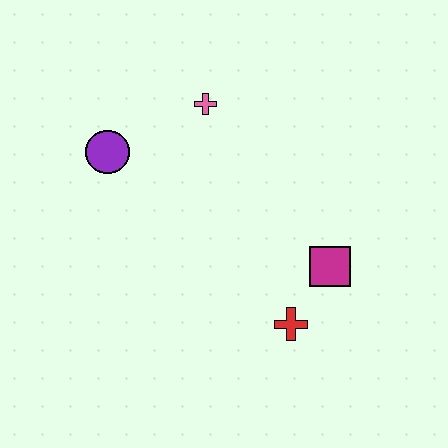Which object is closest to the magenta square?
The red cross is closest to the magenta square.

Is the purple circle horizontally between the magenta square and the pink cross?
No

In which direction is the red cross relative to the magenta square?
The red cross is below the magenta square.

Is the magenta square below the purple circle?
Yes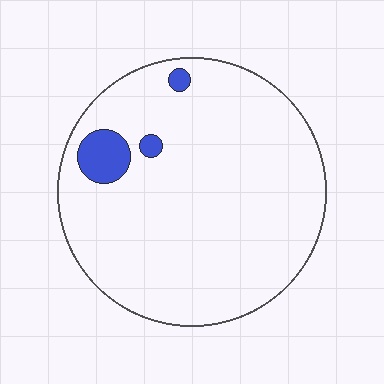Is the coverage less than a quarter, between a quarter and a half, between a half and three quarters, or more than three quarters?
Less than a quarter.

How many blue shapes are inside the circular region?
3.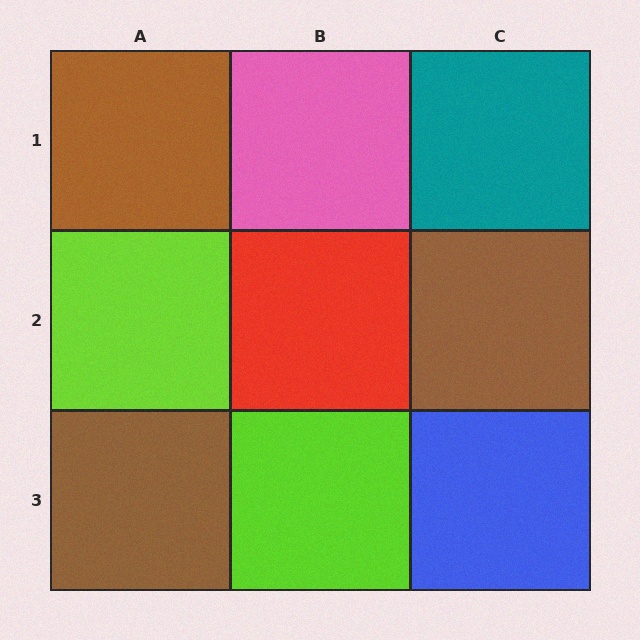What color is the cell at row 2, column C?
Brown.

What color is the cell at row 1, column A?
Brown.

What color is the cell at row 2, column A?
Lime.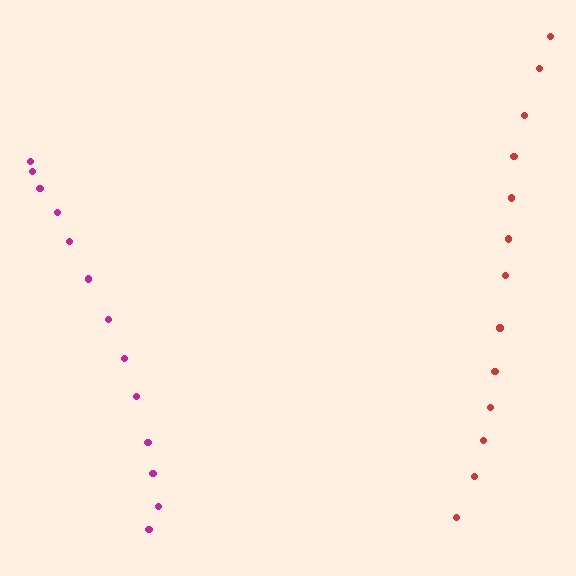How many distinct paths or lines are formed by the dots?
There are 2 distinct paths.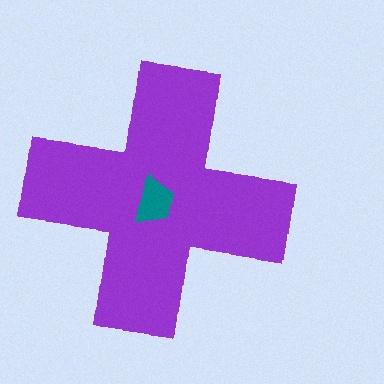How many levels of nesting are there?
2.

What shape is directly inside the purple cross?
The teal trapezoid.